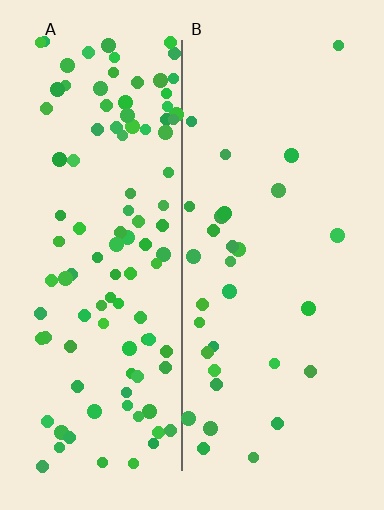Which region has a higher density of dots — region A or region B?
A (the left).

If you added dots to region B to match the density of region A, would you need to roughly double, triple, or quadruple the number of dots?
Approximately triple.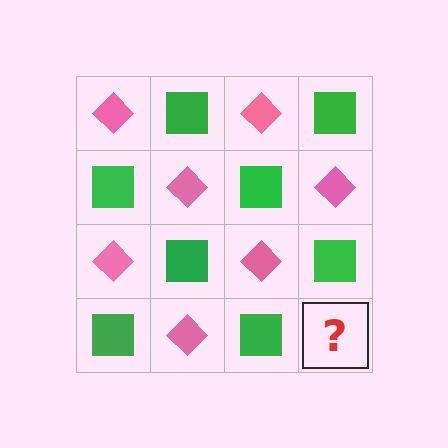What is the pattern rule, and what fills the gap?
The rule is that it alternates pink diamond and green square in a checkerboard pattern. The gap should be filled with a pink diamond.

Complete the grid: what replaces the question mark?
The question mark should be replaced with a pink diamond.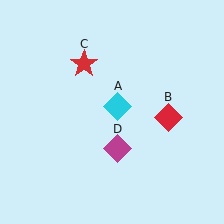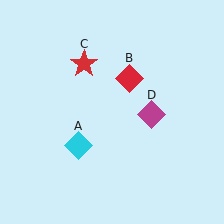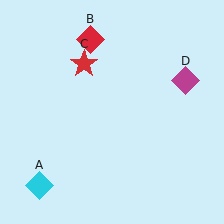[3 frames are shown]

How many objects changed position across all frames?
3 objects changed position: cyan diamond (object A), red diamond (object B), magenta diamond (object D).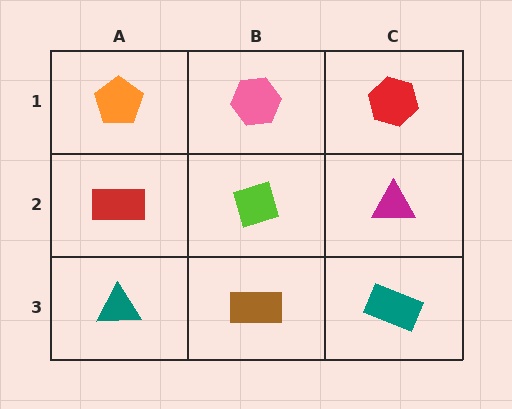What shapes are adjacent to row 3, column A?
A red rectangle (row 2, column A), a brown rectangle (row 3, column B).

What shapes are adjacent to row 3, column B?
A lime diamond (row 2, column B), a teal triangle (row 3, column A), a teal rectangle (row 3, column C).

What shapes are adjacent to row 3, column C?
A magenta triangle (row 2, column C), a brown rectangle (row 3, column B).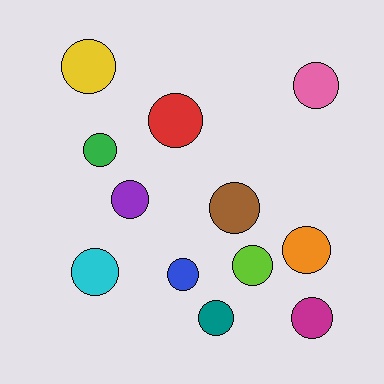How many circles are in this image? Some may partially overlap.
There are 12 circles.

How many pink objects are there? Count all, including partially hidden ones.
There is 1 pink object.